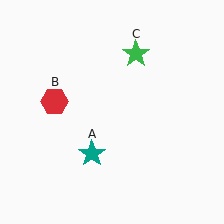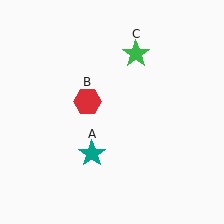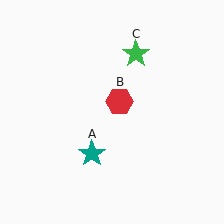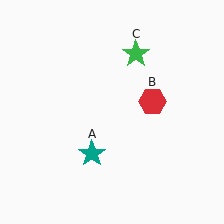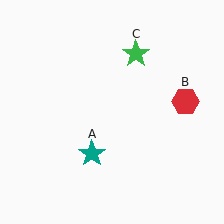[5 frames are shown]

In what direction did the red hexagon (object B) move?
The red hexagon (object B) moved right.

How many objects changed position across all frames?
1 object changed position: red hexagon (object B).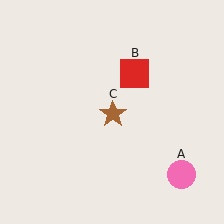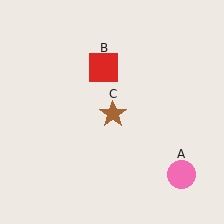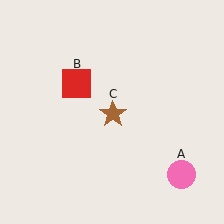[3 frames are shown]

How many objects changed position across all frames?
1 object changed position: red square (object B).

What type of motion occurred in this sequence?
The red square (object B) rotated counterclockwise around the center of the scene.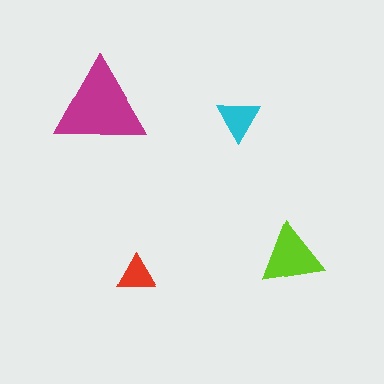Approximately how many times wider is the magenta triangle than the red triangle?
About 2.5 times wider.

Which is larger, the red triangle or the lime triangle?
The lime one.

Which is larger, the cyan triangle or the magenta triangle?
The magenta one.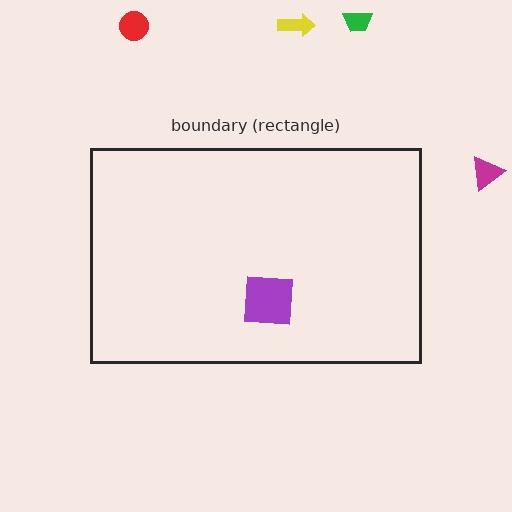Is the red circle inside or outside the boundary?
Outside.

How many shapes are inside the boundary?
1 inside, 4 outside.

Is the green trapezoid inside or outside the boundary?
Outside.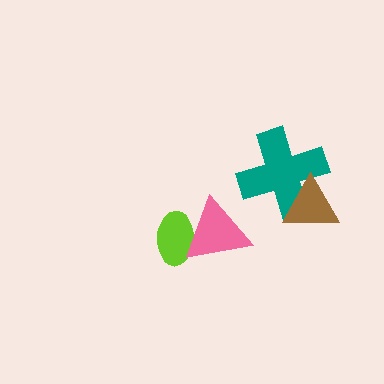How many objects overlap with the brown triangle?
1 object overlaps with the brown triangle.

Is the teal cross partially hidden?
Yes, it is partially covered by another shape.